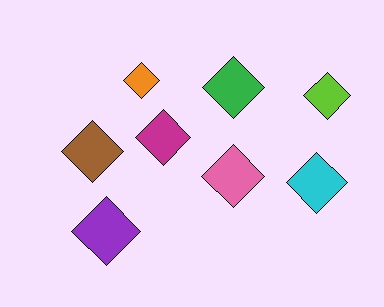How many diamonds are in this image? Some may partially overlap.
There are 8 diamonds.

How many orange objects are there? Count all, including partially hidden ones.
There is 1 orange object.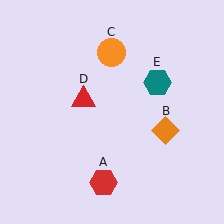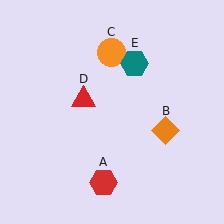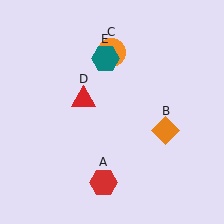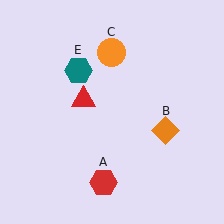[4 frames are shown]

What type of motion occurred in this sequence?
The teal hexagon (object E) rotated counterclockwise around the center of the scene.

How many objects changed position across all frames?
1 object changed position: teal hexagon (object E).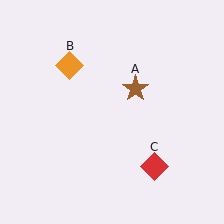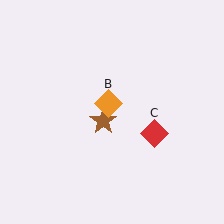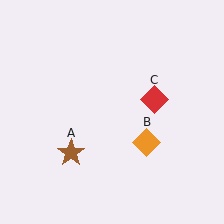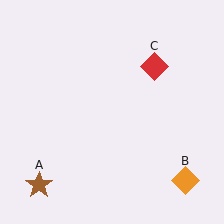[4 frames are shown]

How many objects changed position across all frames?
3 objects changed position: brown star (object A), orange diamond (object B), red diamond (object C).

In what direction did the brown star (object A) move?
The brown star (object A) moved down and to the left.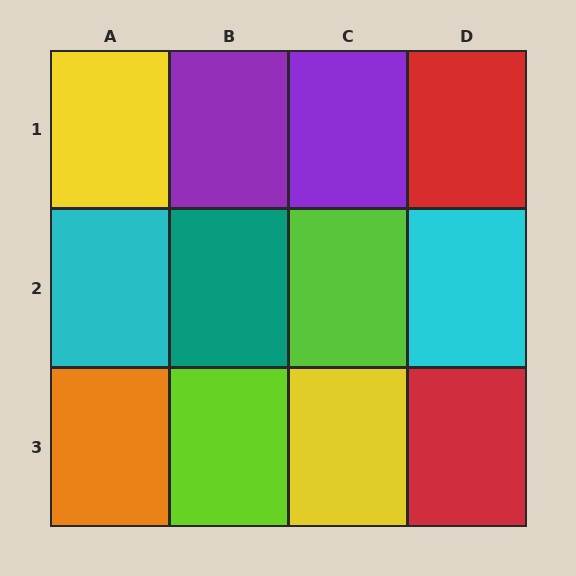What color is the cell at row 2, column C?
Lime.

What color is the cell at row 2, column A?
Cyan.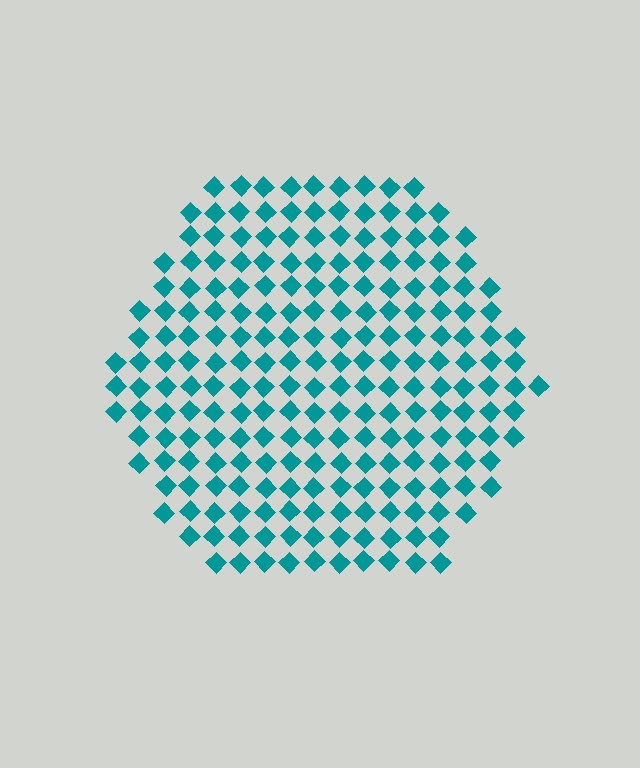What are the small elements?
The small elements are diamonds.